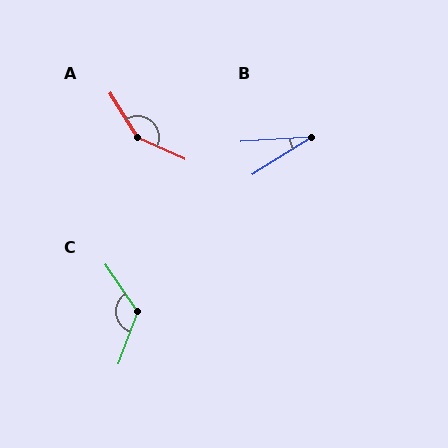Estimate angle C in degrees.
Approximately 126 degrees.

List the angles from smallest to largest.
B (29°), C (126°), A (147°).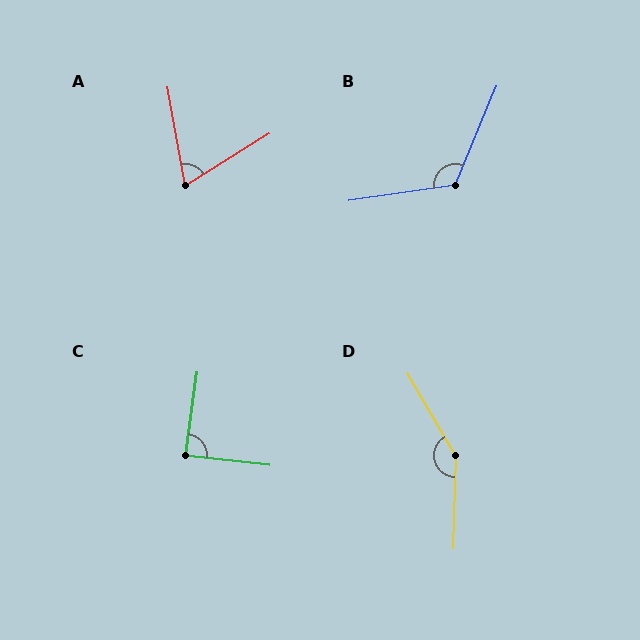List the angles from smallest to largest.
A (68°), C (89°), B (121°), D (148°).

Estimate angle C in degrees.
Approximately 89 degrees.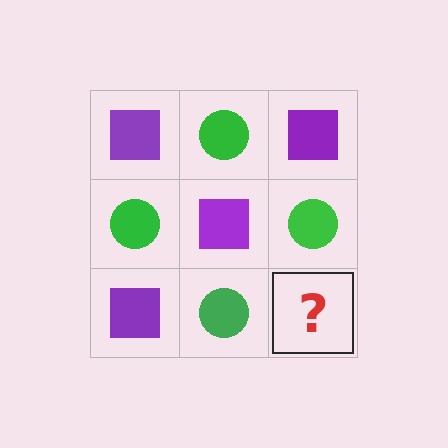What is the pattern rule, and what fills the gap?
The rule is that it alternates purple square and green circle in a checkerboard pattern. The gap should be filled with a purple square.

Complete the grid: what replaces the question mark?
The question mark should be replaced with a purple square.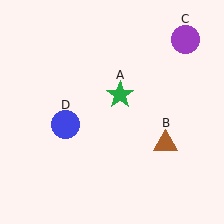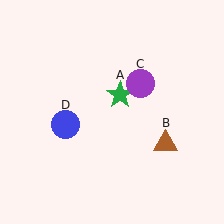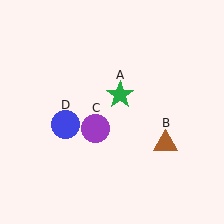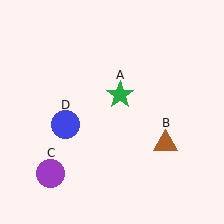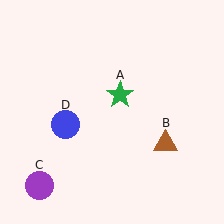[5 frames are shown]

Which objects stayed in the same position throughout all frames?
Green star (object A) and brown triangle (object B) and blue circle (object D) remained stationary.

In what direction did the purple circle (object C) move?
The purple circle (object C) moved down and to the left.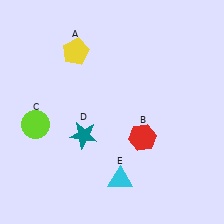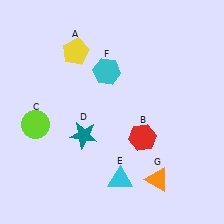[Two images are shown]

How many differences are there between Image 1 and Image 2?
There are 2 differences between the two images.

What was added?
A cyan hexagon (F), an orange triangle (G) were added in Image 2.